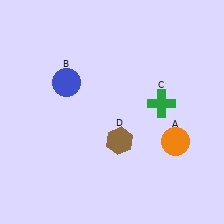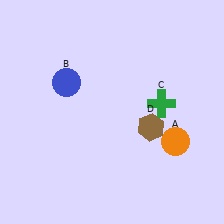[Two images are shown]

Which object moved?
The brown hexagon (D) moved right.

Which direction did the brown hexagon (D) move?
The brown hexagon (D) moved right.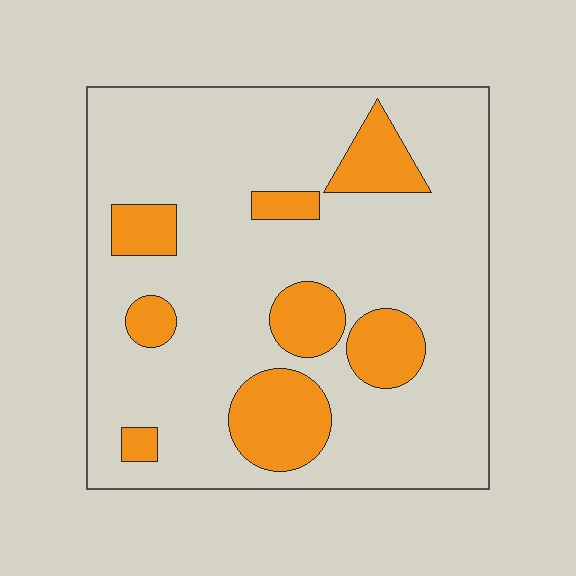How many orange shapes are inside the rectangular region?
8.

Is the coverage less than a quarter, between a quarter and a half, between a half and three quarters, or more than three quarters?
Less than a quarter.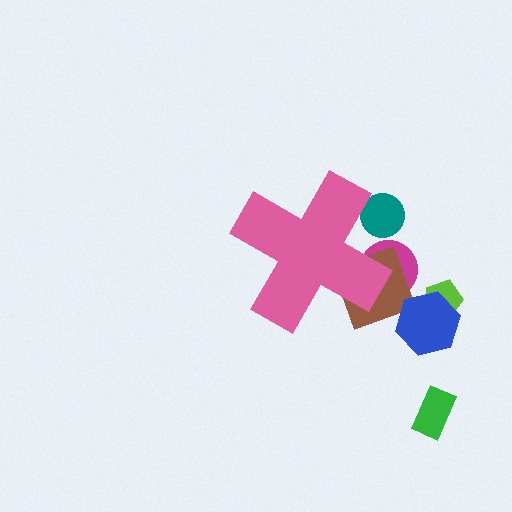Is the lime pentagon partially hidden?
No, the lime pentagon is fully visible.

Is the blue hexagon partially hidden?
No, the blue hexagon is fully visible.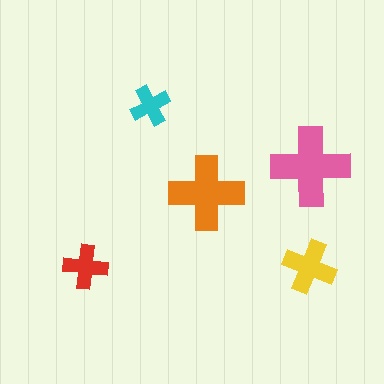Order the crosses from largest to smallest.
the pink one, the orange one, the yellow one, the red one, the cyan one.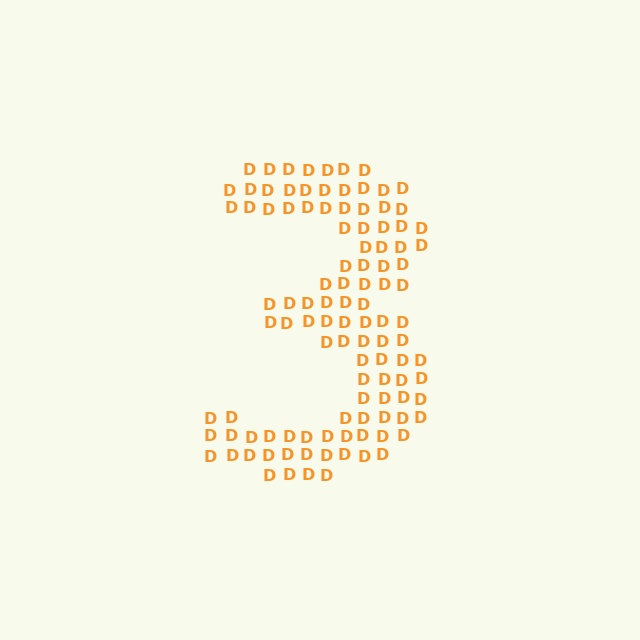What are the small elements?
The small elements are letter D's.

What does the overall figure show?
The overall figure shows the digit 3.